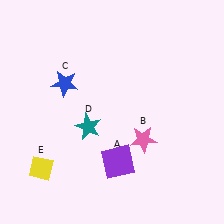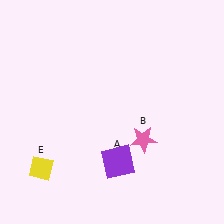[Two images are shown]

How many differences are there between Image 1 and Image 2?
There are 2 differences between the two images.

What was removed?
The blue star (C), the teal star (D) were removed in Image 2.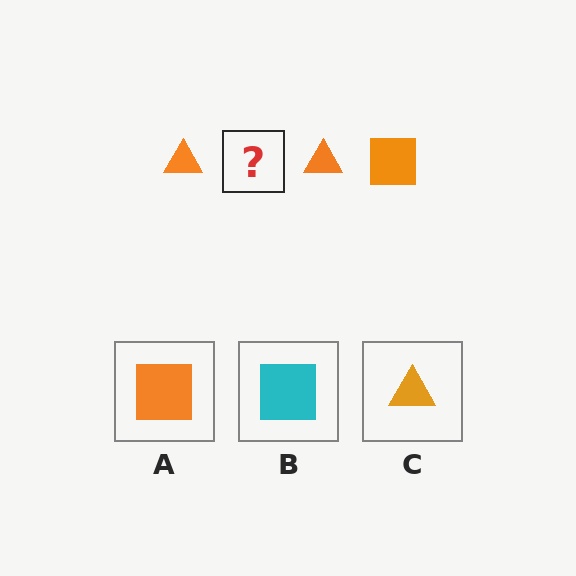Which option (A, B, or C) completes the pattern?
A.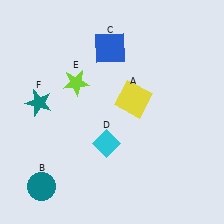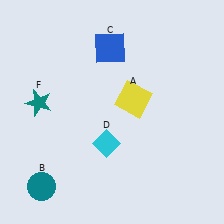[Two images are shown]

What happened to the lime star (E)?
The lime star (E) was removed in Image 2. It was in the top-left area of Image 1.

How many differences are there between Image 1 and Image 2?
There is 1 difference between the two images.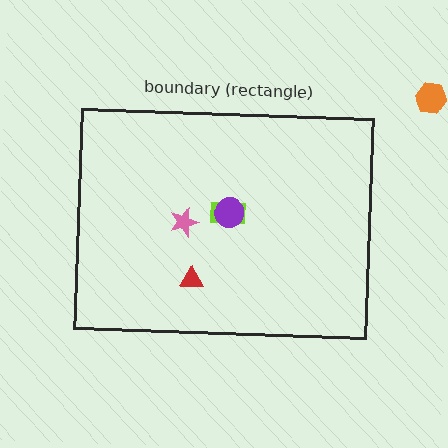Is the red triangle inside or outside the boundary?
Inside.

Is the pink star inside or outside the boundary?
Inside.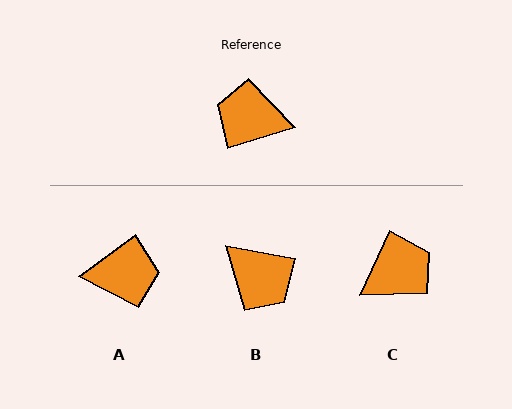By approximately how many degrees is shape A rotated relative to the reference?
Approximately 161 degrees clockwise.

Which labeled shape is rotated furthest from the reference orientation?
A, about 161 degrees away.